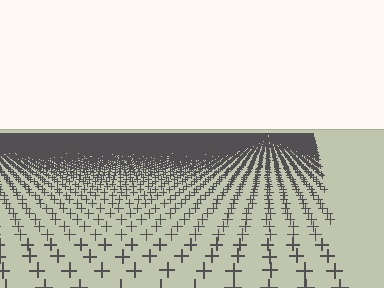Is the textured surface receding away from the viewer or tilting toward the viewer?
The surface is receding away from the viewer. Texture elements get smaller and denser toward the top.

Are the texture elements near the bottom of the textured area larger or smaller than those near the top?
Larger. Near the bottom, elements are closer to the viewer and appear at a bigger on-screen size.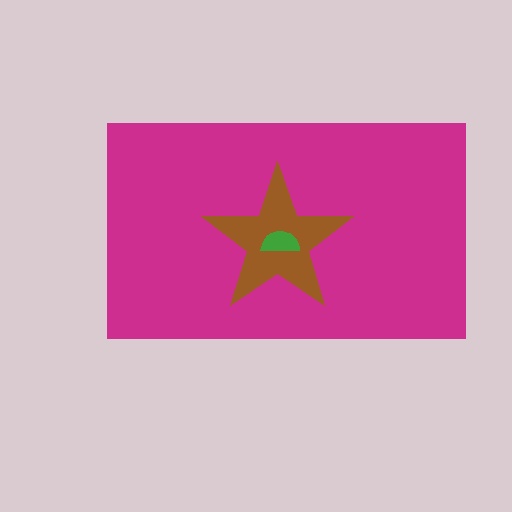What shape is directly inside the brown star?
The green semicircle.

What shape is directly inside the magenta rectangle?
The brown star.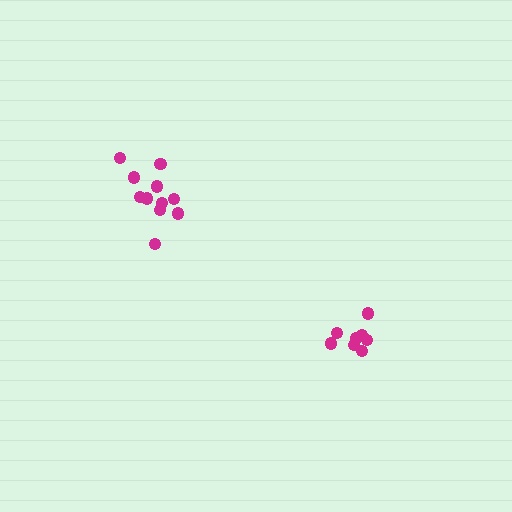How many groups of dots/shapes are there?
There are 2 groups.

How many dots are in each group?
Group 1: 11 dots, Group 2: 8 dots (19 total).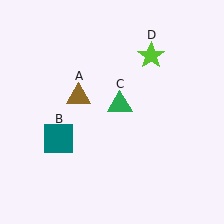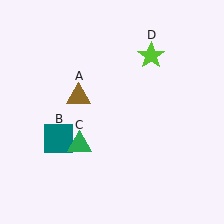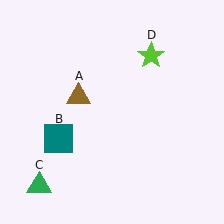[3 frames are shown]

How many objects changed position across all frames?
1 object changed position: green triangle (object C).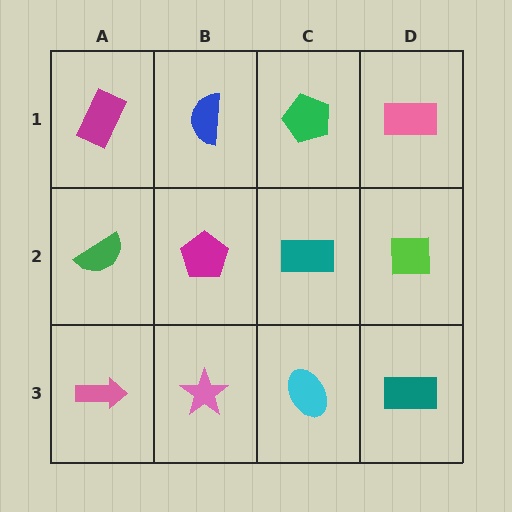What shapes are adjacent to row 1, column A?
A green semicircle (row 2, column A), a blue semicircle (row 1, column B).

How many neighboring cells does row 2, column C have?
4.